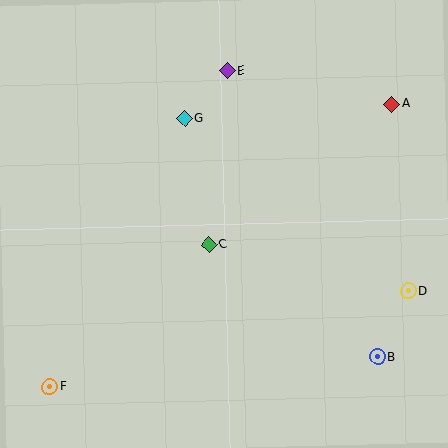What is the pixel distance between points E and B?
The distance between E and B is 324 pixels.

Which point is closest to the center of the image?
Point C at (209, 245) is closest to the center.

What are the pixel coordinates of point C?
Point C is at (209, 245).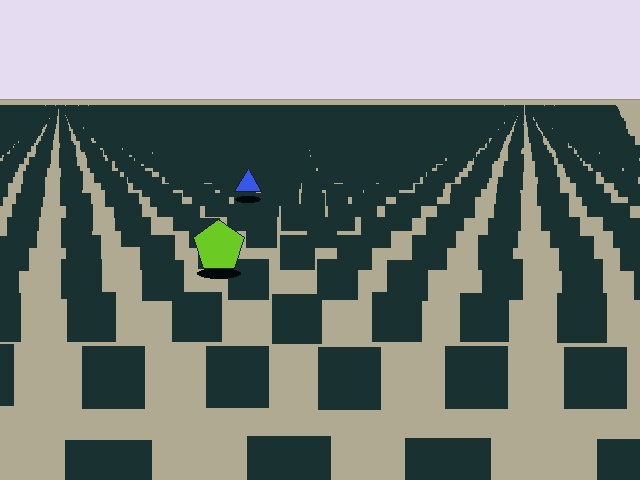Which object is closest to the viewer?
The lime pentagon is closest. The texture marks near it are larger and more spread out.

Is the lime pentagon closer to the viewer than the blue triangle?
Yes. The lime pentagon is closer — you can tell from the texture gradient: the ground texture is coarser near it.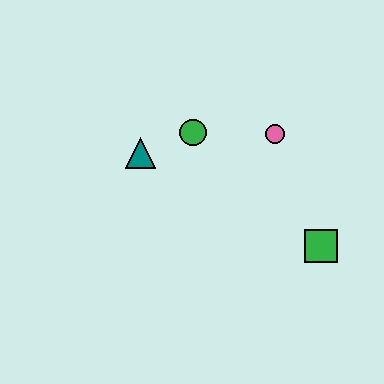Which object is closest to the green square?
The pink circle is closest to the green square.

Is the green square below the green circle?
Yes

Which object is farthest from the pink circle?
The teal triangle is farthest from the pink circle.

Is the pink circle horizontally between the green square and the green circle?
Yes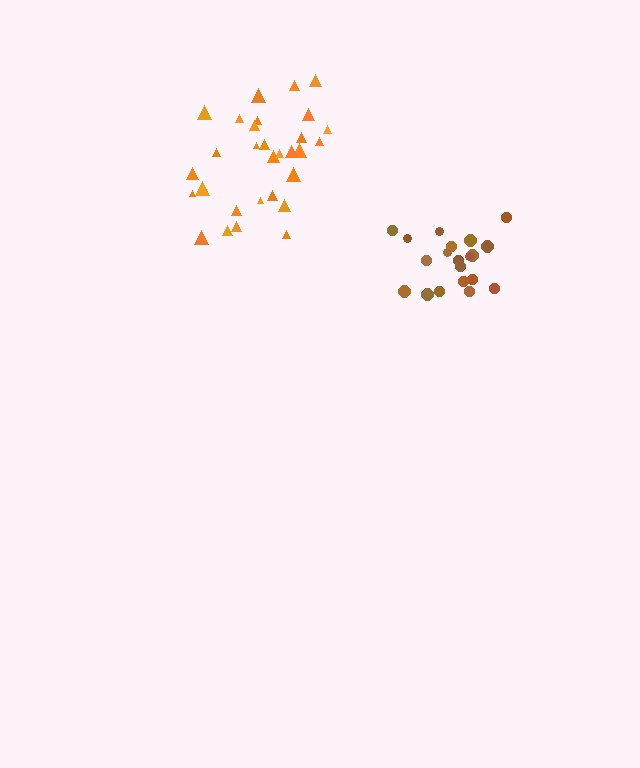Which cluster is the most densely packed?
Brown.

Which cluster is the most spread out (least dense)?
Orange.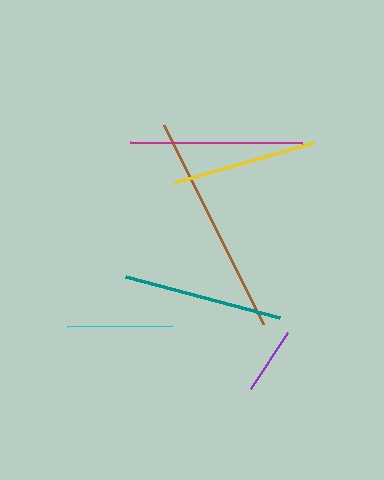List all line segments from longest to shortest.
From longest to shortest: brown, magenta, teal, yellow, cyan, purple.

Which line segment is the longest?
The brown line is the longest at approximately 222 pixels.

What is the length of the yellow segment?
The yellow segment is approximately 145 pixels long.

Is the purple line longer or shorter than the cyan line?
The cyan line is longer than the purple line.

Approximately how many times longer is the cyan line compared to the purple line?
The cyan line is approximately 1.6 times the length of the purple line.